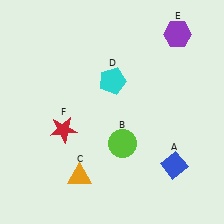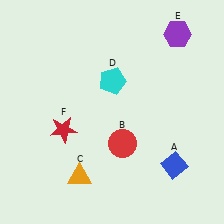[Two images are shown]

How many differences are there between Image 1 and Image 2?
There is 1 difference between the two images.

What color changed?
The circle (B) changed from lime in Image 1 to red in Image 2.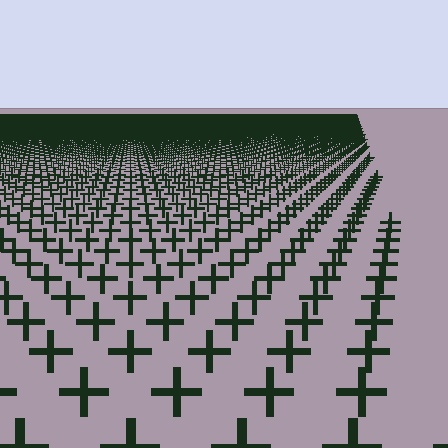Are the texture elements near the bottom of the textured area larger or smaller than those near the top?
Larger. Near the bottom, elements are closer to the viewer and appear at a bigger on-screen size.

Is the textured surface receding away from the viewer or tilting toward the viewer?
The surface is receding away from the viewer. Texture elements get smaller and denser toward the top.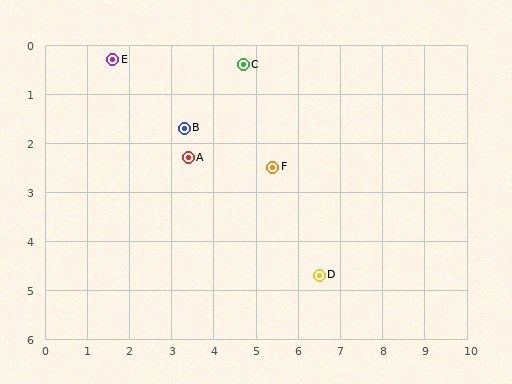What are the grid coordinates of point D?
Point D is at approximately (6.5, 4.7).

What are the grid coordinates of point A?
Point A is at approximately (3.4, 2.3).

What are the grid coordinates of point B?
Point B is at approximately (3.3, 1.7).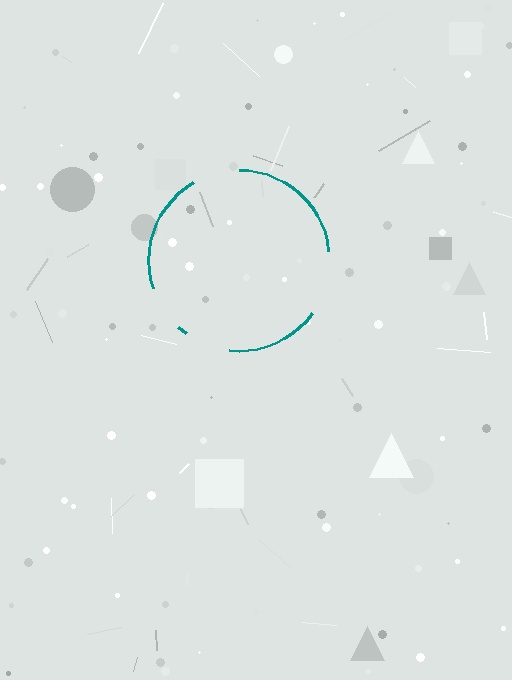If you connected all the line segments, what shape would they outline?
They would outline a circle.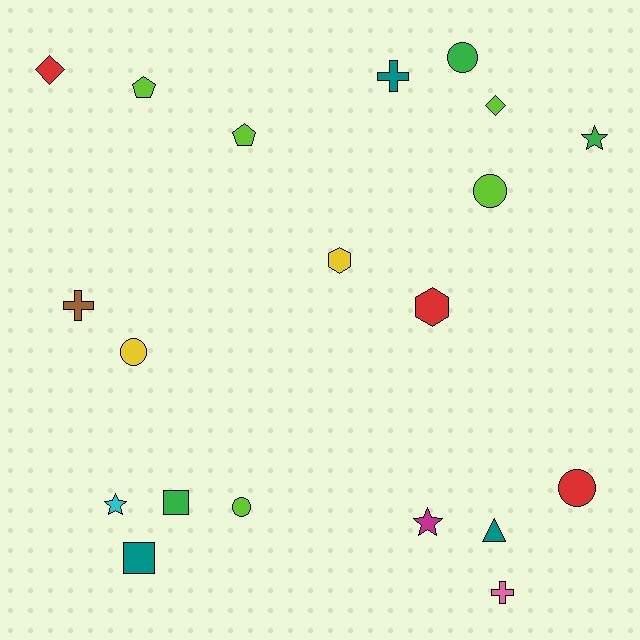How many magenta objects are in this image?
There is 1 magenta object.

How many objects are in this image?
There are 20 objects.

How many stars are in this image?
There are 3 stars.